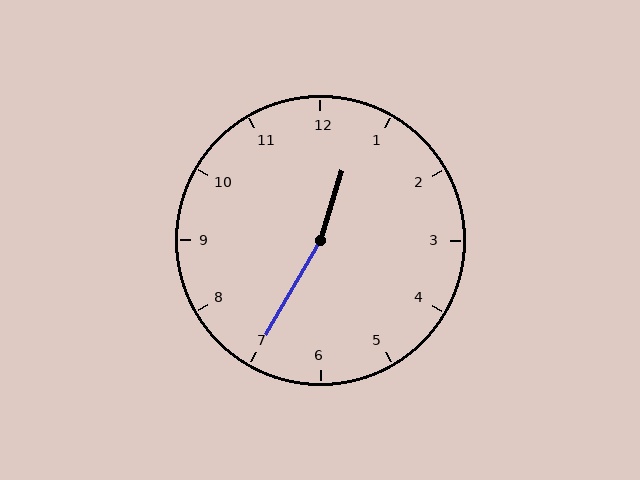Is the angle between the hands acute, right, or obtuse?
It is obtuse.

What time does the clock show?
12:35.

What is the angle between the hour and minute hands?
Approximately 168 degrees.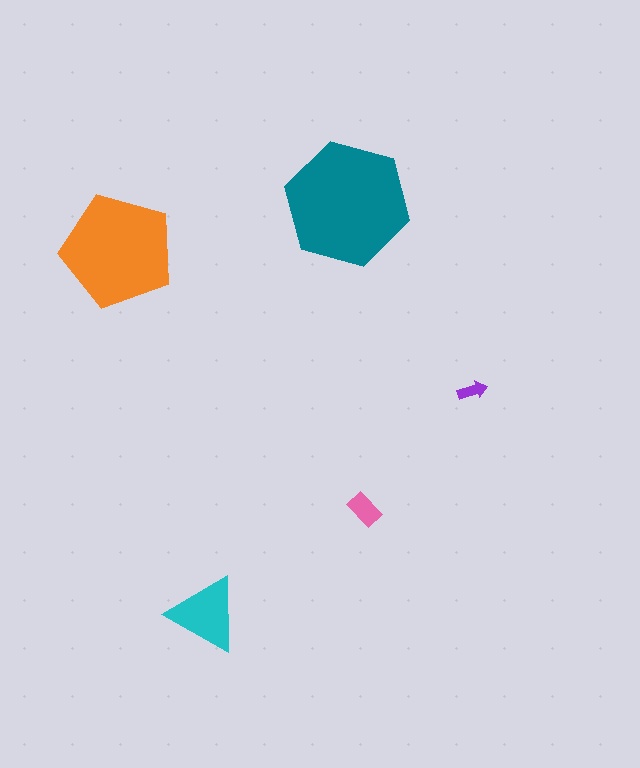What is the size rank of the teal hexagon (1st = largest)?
1st.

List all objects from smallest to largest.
The purple arrow, the pink rectangle, the cyan triangle, the orange pentagon, the teal hexagon.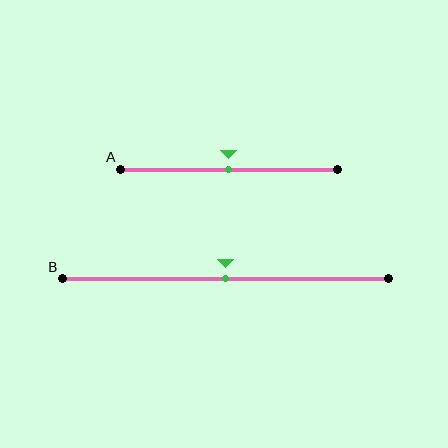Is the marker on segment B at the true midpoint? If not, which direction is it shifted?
Yes, the marker on segment B is at the true midpoint.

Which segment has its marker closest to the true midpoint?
Segment A has its marker closest to the true midpoint.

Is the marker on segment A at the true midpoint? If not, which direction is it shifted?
Yes, the marker on segment A is at the true midpoint.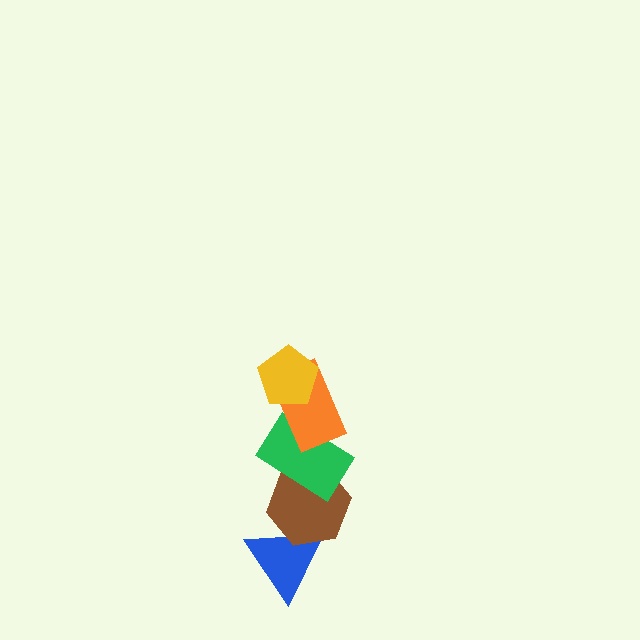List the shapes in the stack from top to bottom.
From top to bottom: the yellow pentagon, the orange rectangle, the green rectangle, the brown hexagon, the blue triangle.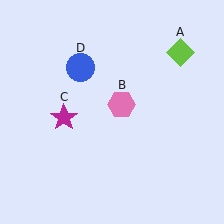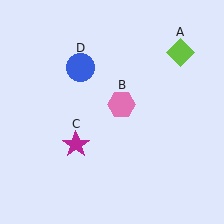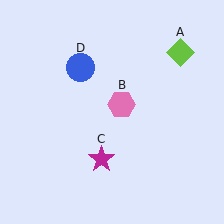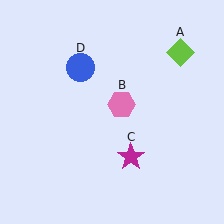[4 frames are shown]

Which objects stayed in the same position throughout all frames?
Lime diamond (object A) and pink hexagon (object B) and blue circle (object D) remained stationary.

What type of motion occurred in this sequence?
The magenta star (object C) rotated counterclockwise around the center of the scene.